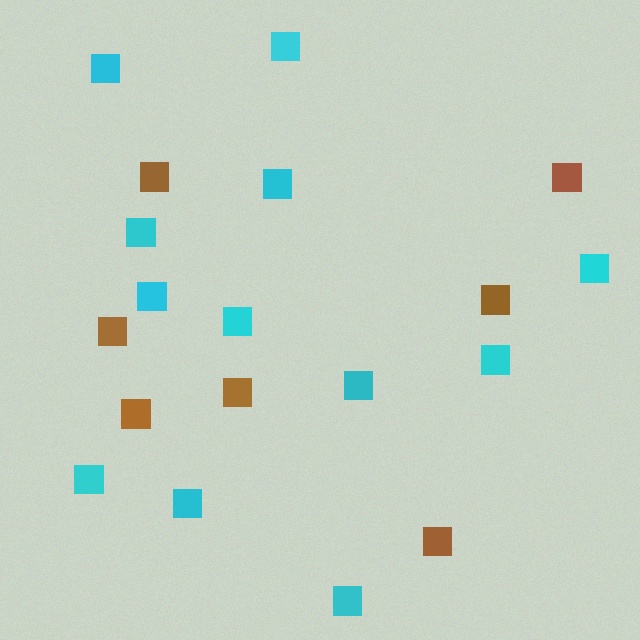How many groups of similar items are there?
There are 2 groups: one group of brown squares (7) and one group of cyan squares (12).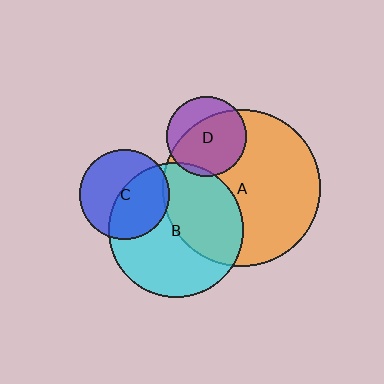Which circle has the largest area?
Circle A (orange).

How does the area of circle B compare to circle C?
Approximately 2.2 times.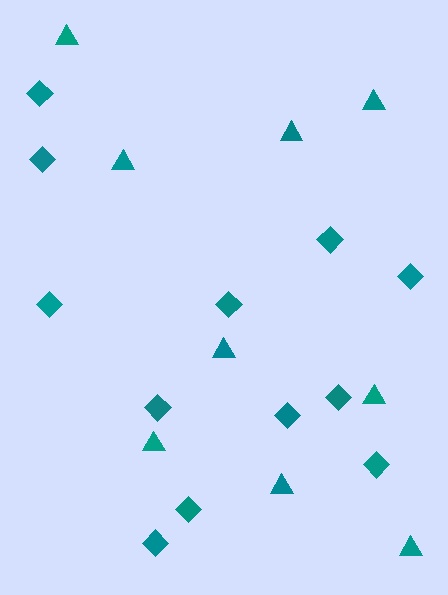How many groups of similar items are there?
There are 2 groups: one group of diamonds (12) and one group of triangles (9).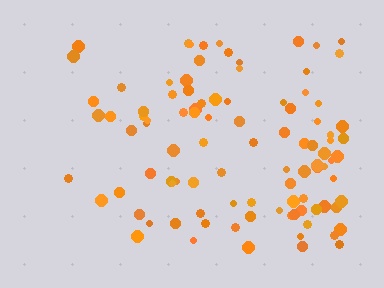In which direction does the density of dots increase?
From left to right, with the right side densest.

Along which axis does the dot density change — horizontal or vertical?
Horizontal.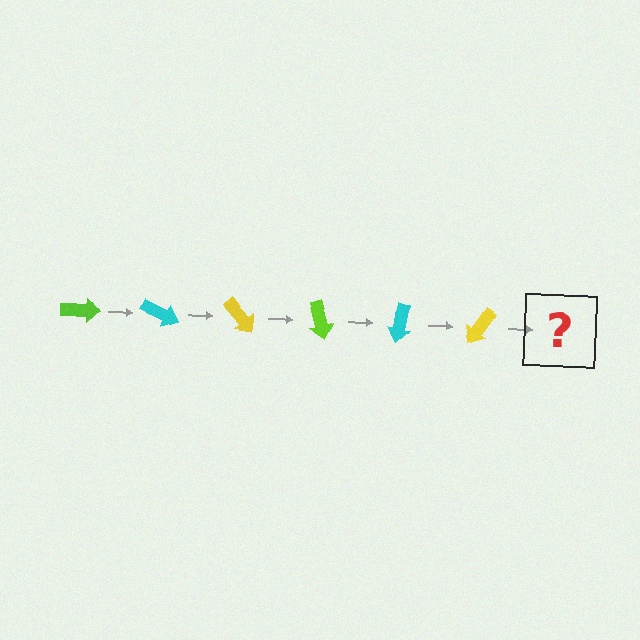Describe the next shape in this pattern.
It should be a lime arrow, rotated 150 degrees from the start.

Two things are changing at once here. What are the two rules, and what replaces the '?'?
The two rules are that it rotates 25 degrees each step and the color cycles through lime, cyan, and yellow. The '?' should be a lime arrow, rotated 150 degrees from the start.